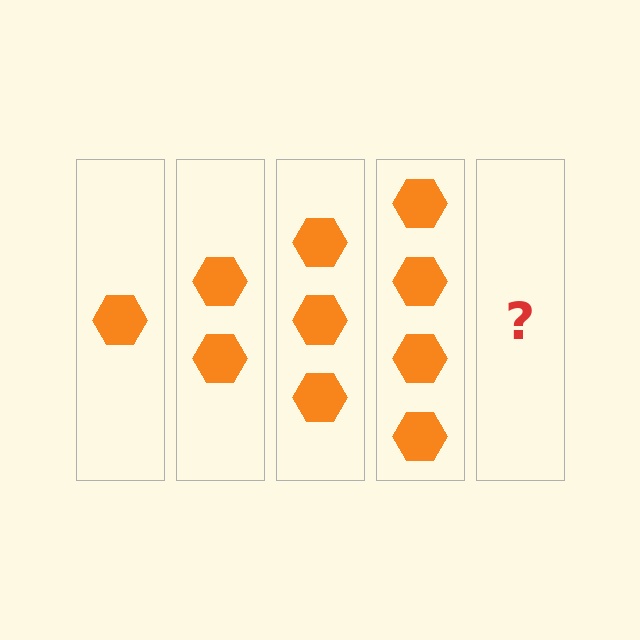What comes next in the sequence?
The next element should be 5 hexagons.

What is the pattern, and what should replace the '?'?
The pattern is that each step adds one more hexagon. The '?' should be 5 hexagons.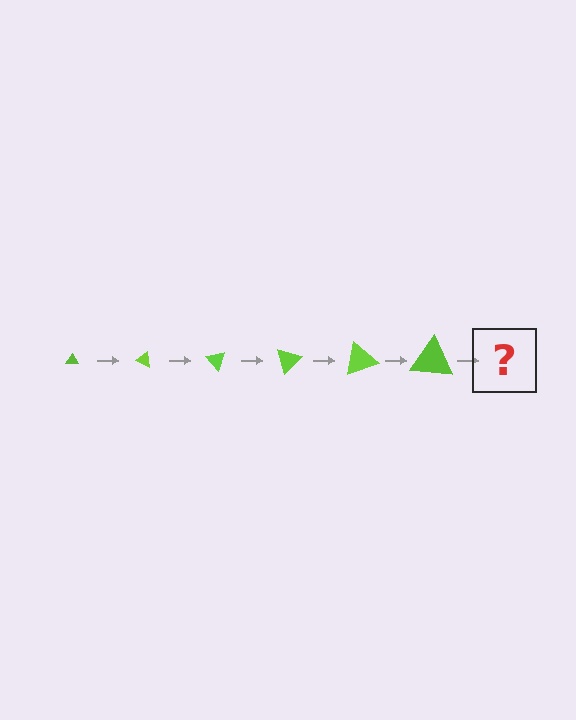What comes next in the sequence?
The next element should be a triangle, larger than the previous one and rotated 150 degrees from the start.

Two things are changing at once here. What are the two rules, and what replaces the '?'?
The two rules are that the triangle grows larger each step and it rotates 25 degrees each step. The '?' should be a triangle, larger than the previous one and rotated 150 degrees from the start.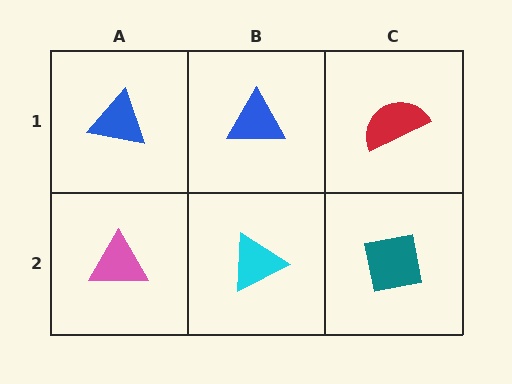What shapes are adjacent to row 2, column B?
A blue triangle (row 1, column B), a pink triangle (row 2, column A), a teal square (row 2, column C).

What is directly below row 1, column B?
A cyan triangle.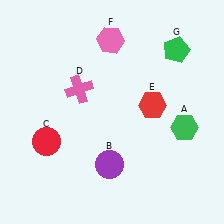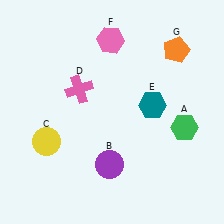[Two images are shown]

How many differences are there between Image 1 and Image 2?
There are 3 differences between the two images.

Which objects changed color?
C changed from red to yellow. E changed from red to teal. G changed from green to orange.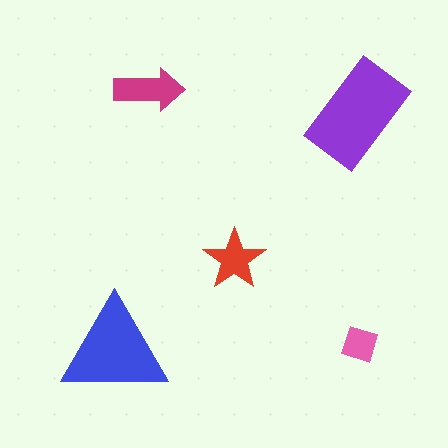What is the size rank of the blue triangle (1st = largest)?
2nd.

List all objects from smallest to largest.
The pink diamond, the red star, the magenta arrow, the blue triangle, the purple rectangle.